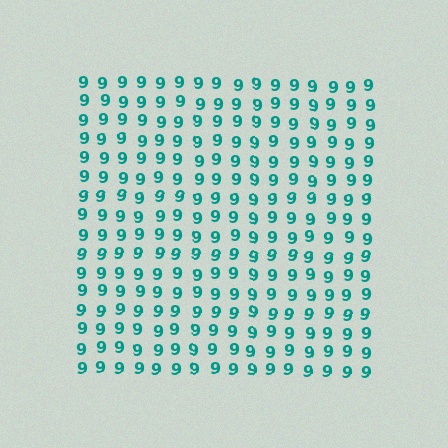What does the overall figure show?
The overall figure shows a square.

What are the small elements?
The small elements are digit 9's.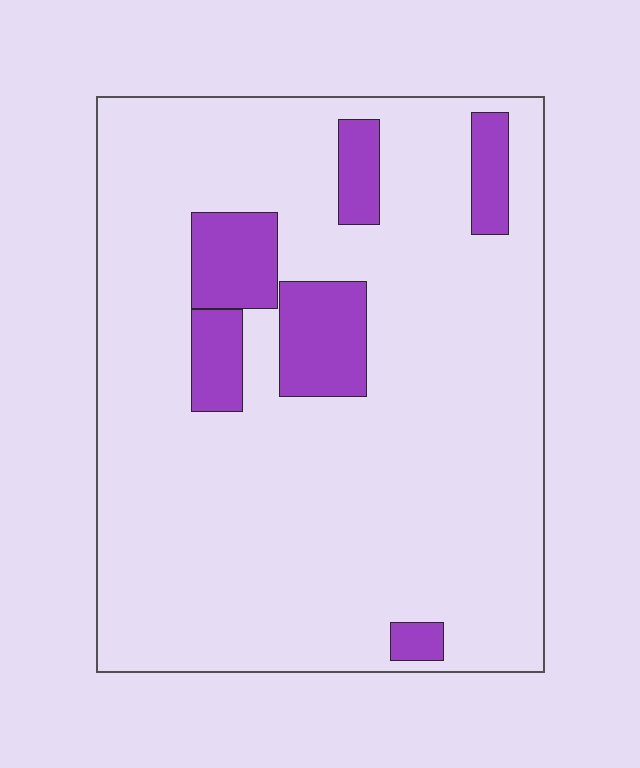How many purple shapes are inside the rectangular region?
6.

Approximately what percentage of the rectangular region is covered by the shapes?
Approximately 15%.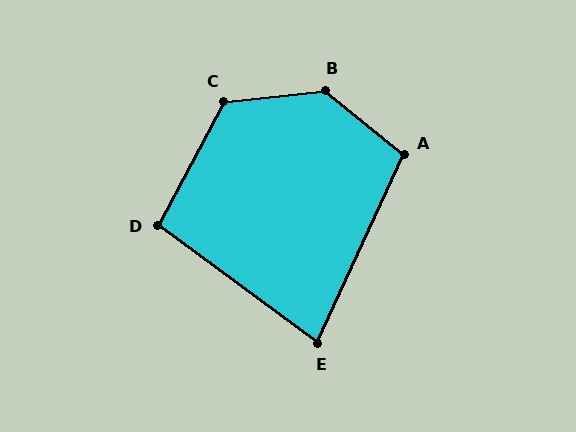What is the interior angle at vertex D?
Approximately 98 degrees (obtuse).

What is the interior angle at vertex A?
Approximately 105 degrees (obtuse).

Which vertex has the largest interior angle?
B, at approximately 134 degrees.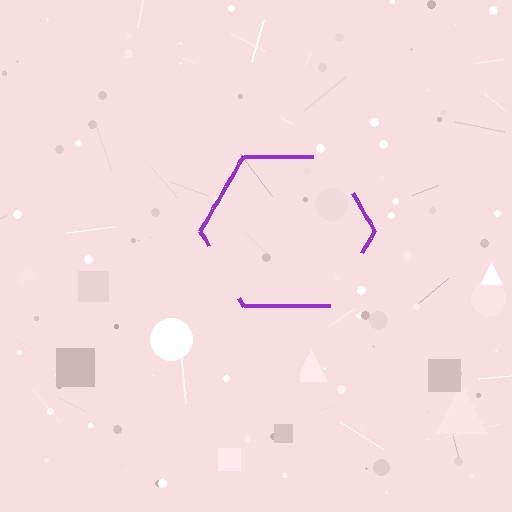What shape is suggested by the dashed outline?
The dashed outline suggests a hexagon.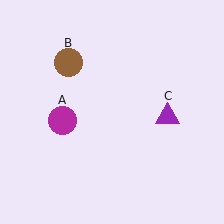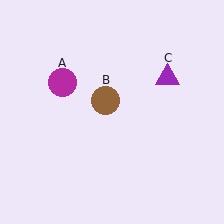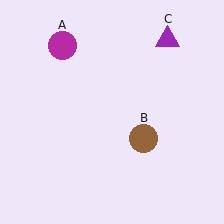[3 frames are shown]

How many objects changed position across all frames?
3 objects changed position: magenta circle (object A), brown circle (object B), purple triangle (object C).